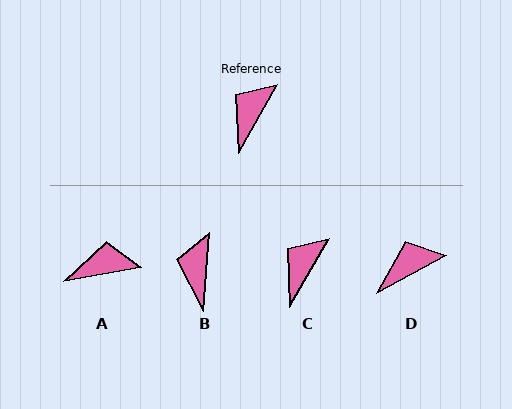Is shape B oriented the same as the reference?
No, it is off by about 25 degrees.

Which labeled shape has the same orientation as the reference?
C.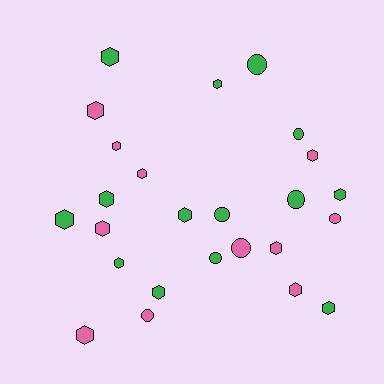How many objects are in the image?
There are 25 objects.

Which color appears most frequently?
Green, with 14 objects.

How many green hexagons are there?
There are 9 green hexagons.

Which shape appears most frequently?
Hexagon, with 17 objects.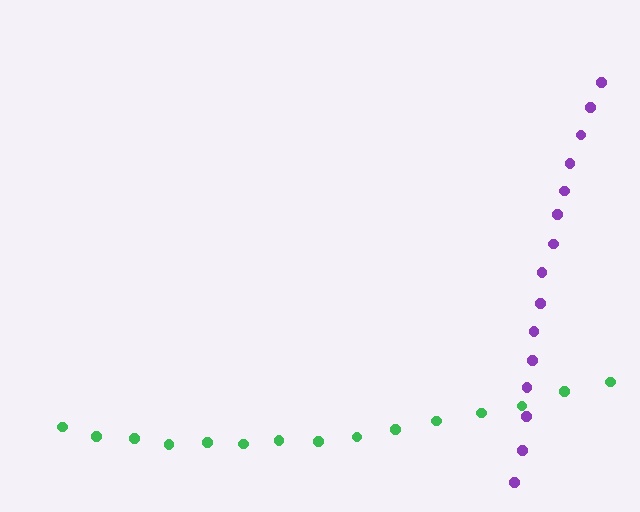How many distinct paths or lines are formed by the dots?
There are 2 distinct paths.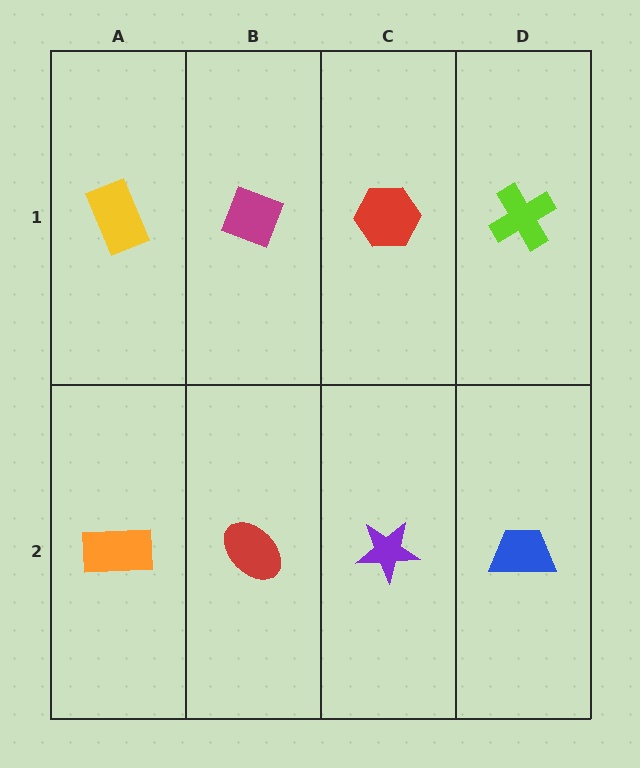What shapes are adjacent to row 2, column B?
A magenta diamond (row 1, column B), an orange rectangle (row 2, column A), a purple star (row 2, column C).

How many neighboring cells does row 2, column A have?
2.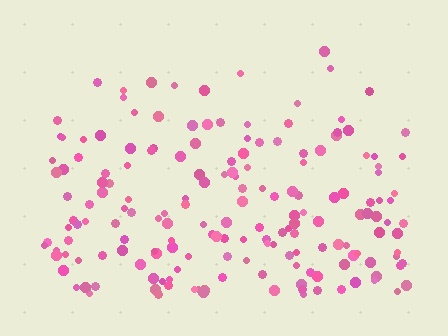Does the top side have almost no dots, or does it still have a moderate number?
Still a moderate number, just noticeably fewer than the bottom.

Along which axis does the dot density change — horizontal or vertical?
Vertical.